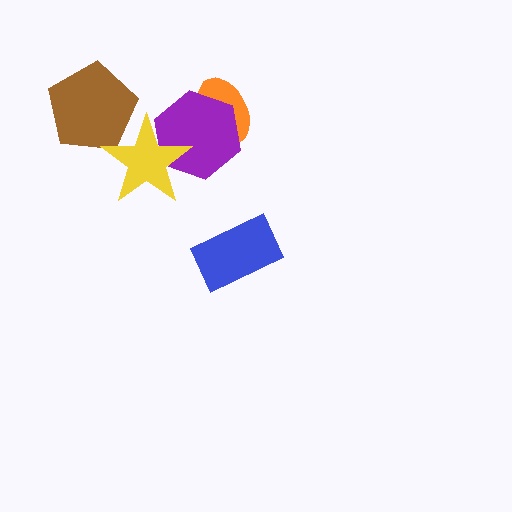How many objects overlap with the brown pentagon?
1 object overlaps with the brown pentagon.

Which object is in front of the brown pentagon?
The yellow star is in front of the brown pentagon.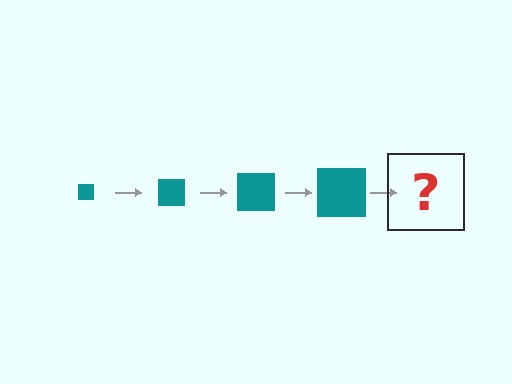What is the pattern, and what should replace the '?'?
The pattern is that the square gets progressively larger each step. The '?' should be a teal square, larger than the previous one.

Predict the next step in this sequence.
The next step is a teal square, larger than the previous one.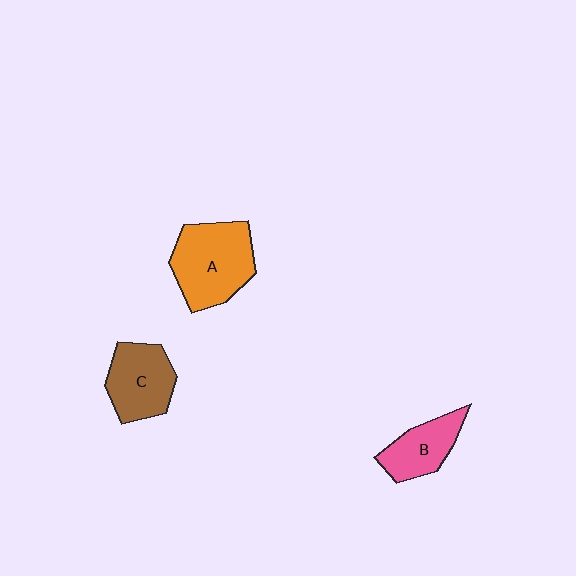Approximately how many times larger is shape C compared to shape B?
Approximately 1.2 times.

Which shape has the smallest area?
Shape B (pink).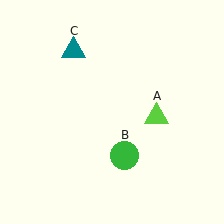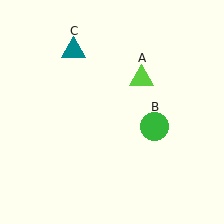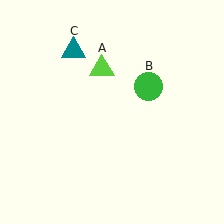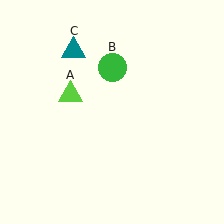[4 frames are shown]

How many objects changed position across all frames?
2 objects changed position: lime triangle (object A), green circle (object B).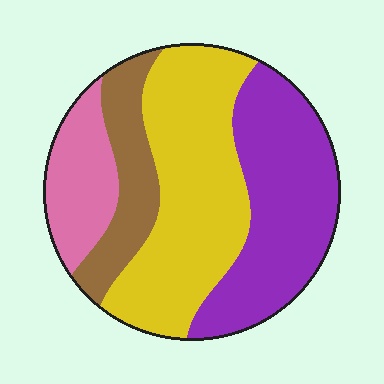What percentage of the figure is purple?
Purple takes up about one third (1/3) of the figure.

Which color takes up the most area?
Yellow, at roughly 40%.